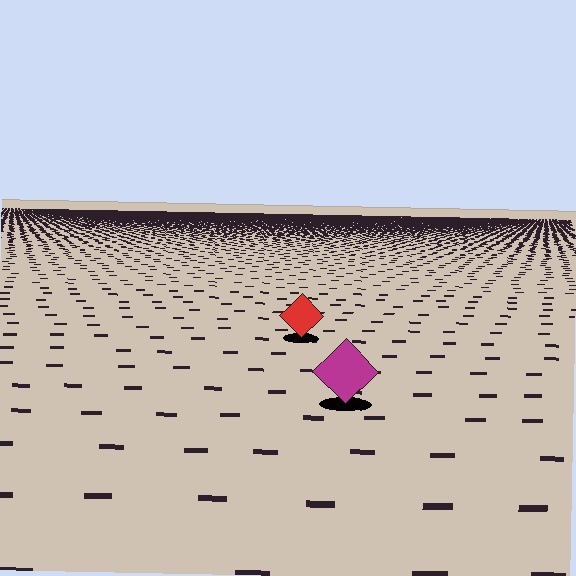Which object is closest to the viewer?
The magenta diamond is closest. The texture marks near it are larger and more spread out.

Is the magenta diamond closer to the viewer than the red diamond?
Yes. The magenta diamond is closer — you can tell from the texture gradient: the ground texture is coarser near it.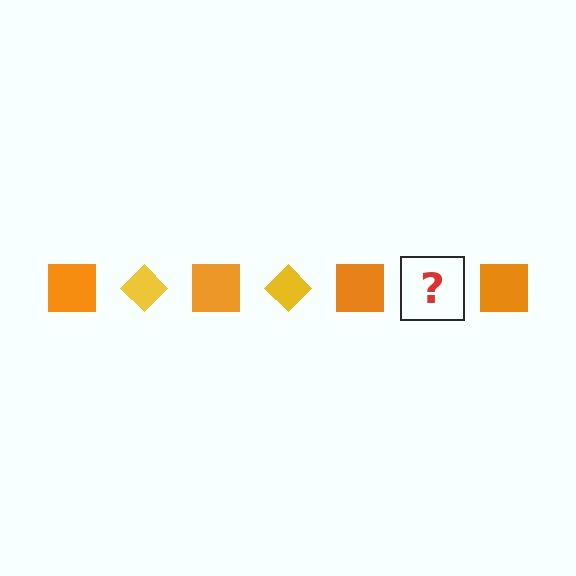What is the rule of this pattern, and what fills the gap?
The rule is that the pattern alternates between orange square and yellow diamond. The gap should be filled with a yellow diamond.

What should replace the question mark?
The question mark should be replaced with a yellow diamond.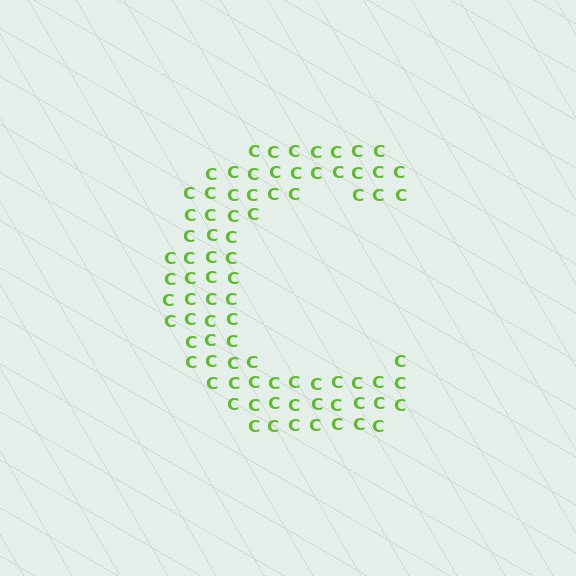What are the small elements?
The small elements are letter C's.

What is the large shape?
The large shape is the letter C.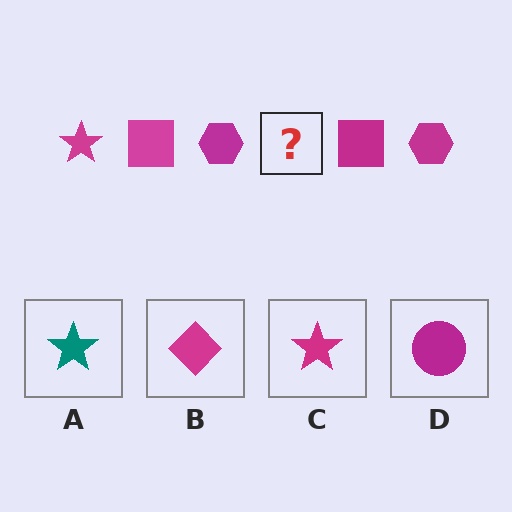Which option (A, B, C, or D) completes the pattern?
C.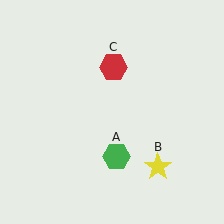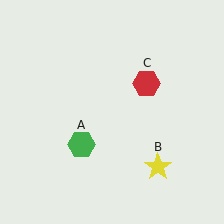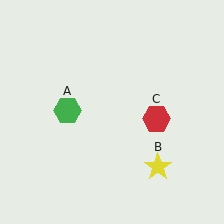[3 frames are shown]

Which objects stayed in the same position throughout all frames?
Yellow star (object B) remained stationary.